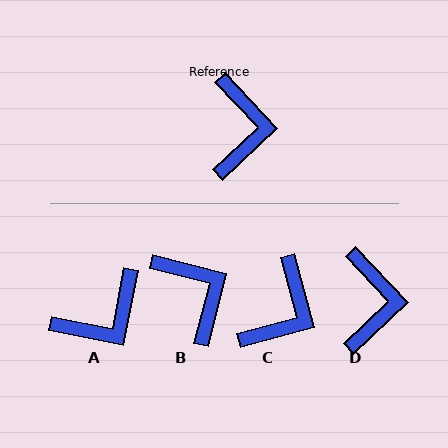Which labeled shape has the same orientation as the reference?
D.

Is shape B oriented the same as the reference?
No, it is off by about 32 degrees.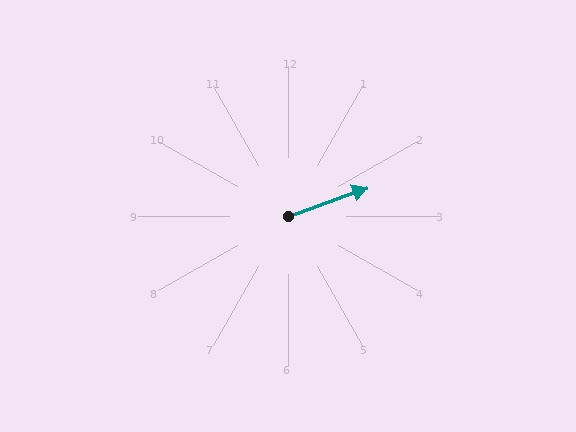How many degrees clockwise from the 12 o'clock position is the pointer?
Approximately 70 degrees.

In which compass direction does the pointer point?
East.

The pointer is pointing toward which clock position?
Roughly 2 o'clock.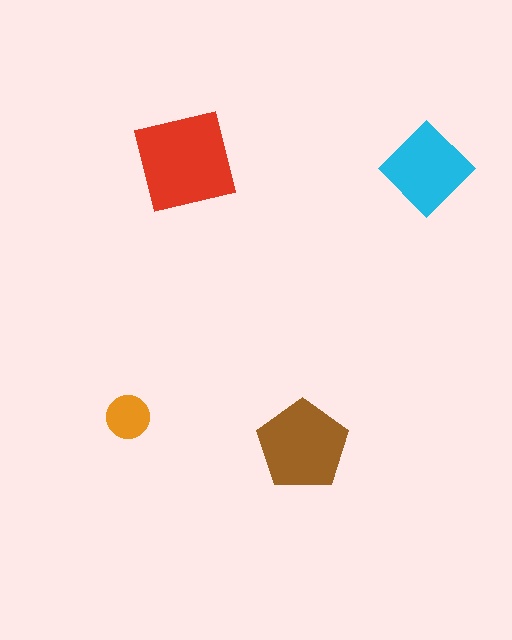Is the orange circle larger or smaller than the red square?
Smaller.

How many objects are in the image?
There are 4 objects in the image.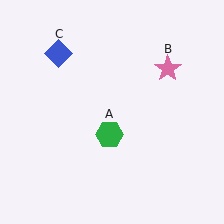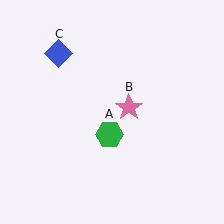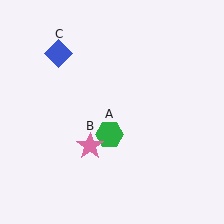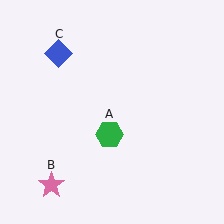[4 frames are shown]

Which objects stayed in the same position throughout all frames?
Green hexagon (object A) and blue diamond (object C) remained stationary.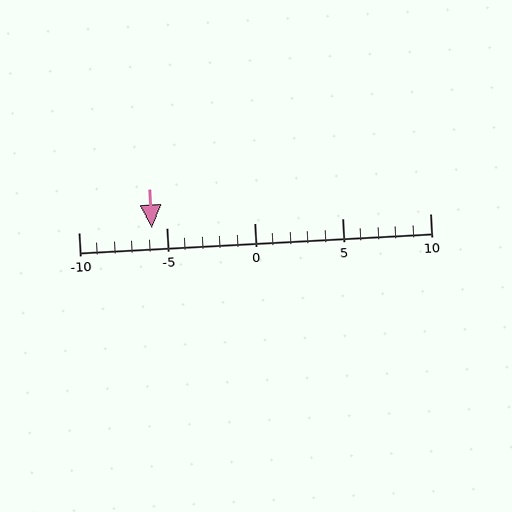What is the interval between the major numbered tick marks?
The major tick marks are spaced 5 units apart.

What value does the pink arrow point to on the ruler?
The pink arrow points to approximately -6.